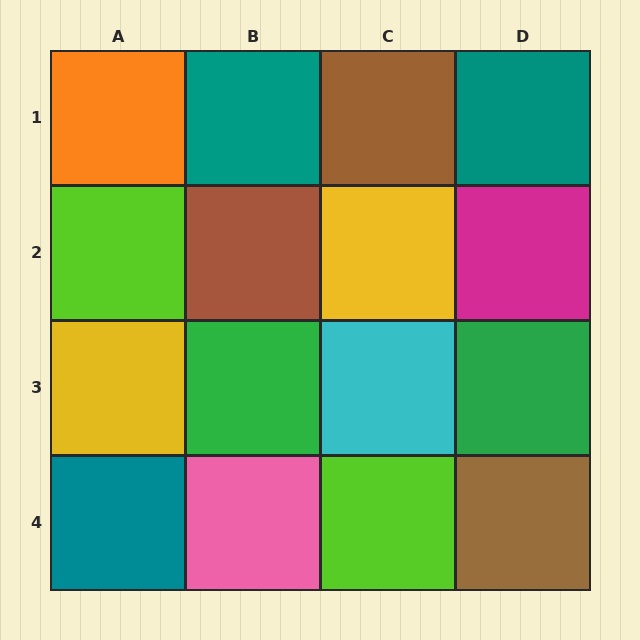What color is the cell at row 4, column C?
Lime.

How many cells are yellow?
2 cells are yellow.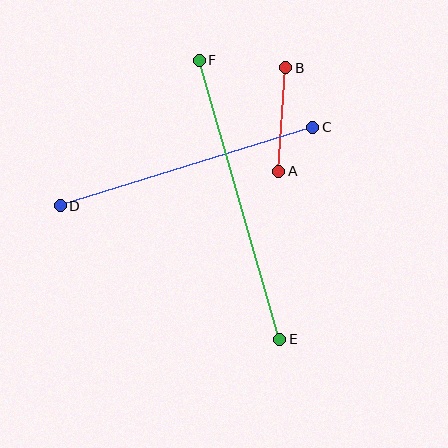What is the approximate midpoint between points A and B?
The midpoint is at approximately (282, 120) pixels.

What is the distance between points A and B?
The distance is approximately 103 pixels.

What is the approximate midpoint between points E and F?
The midpoint is at approximately (240, 200) pixels.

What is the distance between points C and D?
The distance is approximately 264 pixels.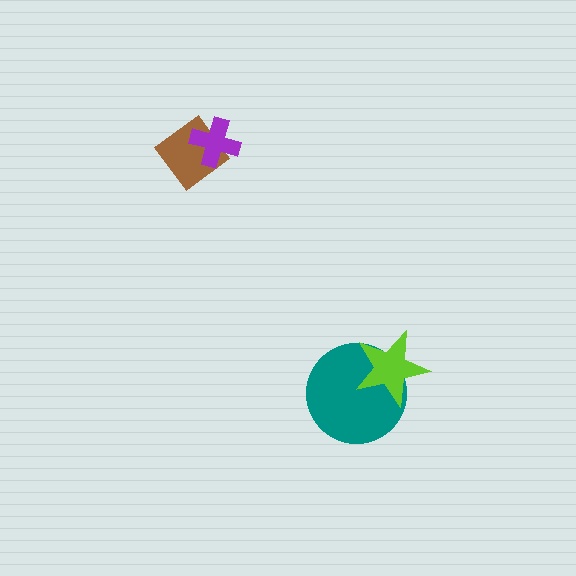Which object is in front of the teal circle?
The lime star is in front of the teal circle.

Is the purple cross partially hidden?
No, no other shape covers it.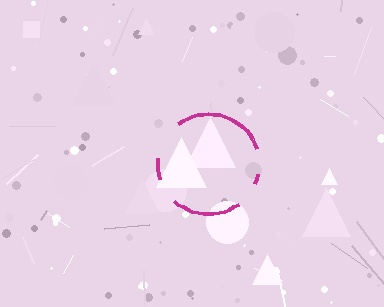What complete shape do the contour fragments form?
The contour fragments form a circle.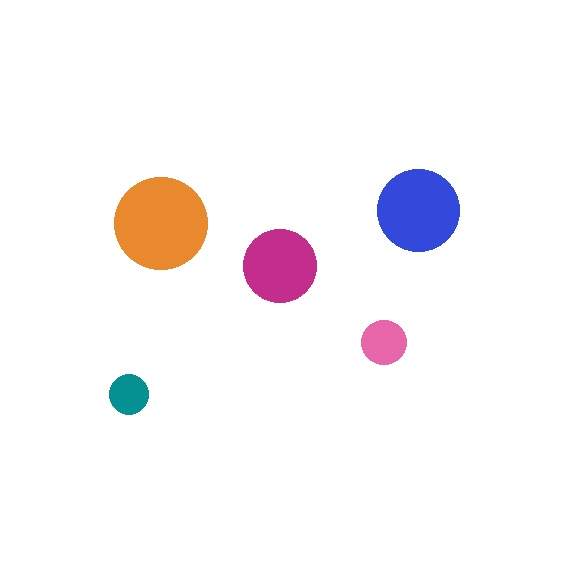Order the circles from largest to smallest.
the orange one, the blue one, the magenta one, the pink one, the teal one.